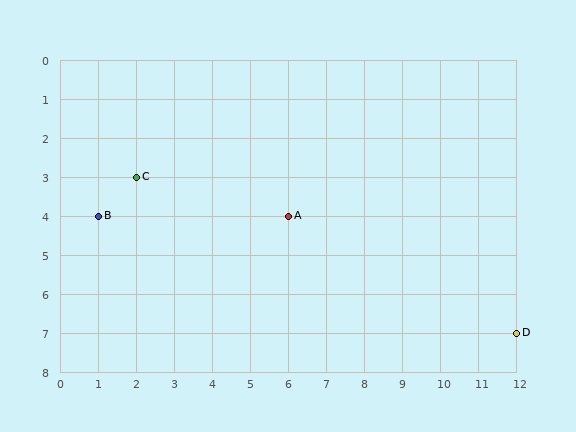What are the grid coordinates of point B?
Point B is at grid coordinates (1, 4).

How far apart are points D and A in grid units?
Points D and A are 6 columns and 3 rows apart (about 6.7 grid units diagonally).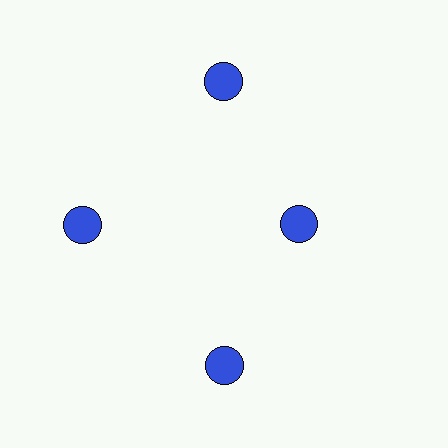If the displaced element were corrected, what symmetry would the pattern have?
It would have 4-fold rotational symmetry — the pattern would map onto itself every 90 degrees.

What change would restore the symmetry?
The symmetry would be restored by moving it outward, back onto the ring so that all 4 circles sit at equal angles and equal distance from the center.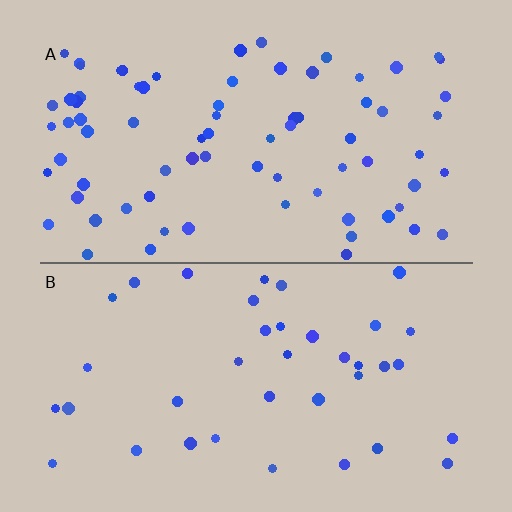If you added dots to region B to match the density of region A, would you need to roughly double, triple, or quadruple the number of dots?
Approximately double.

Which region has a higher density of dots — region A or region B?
A (the top).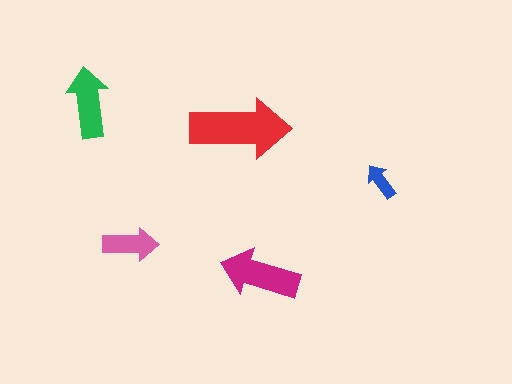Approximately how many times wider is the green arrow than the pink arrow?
About 1.5 times wider.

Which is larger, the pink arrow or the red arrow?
The red one.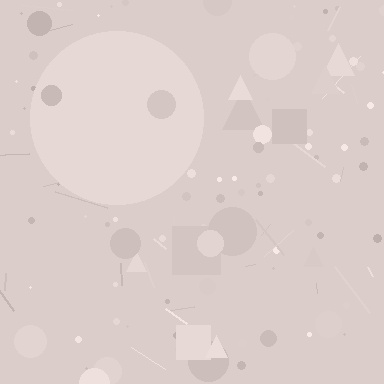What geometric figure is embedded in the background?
A circle is embedded in the background.